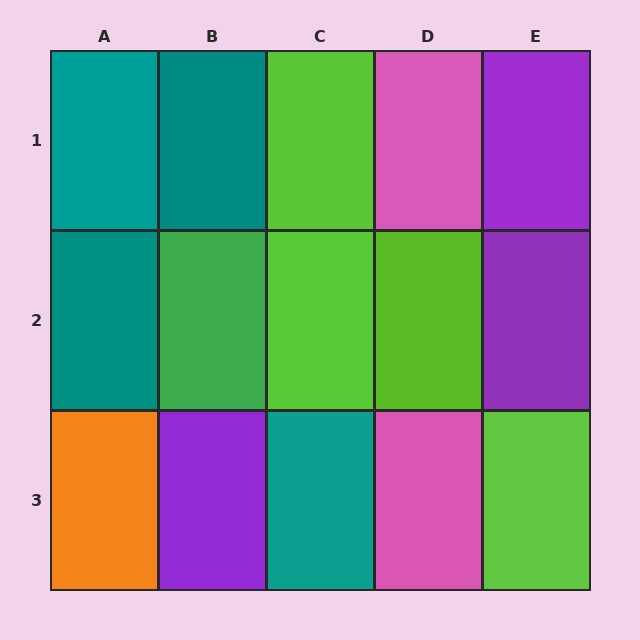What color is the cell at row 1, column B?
Teal.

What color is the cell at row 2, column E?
Purple.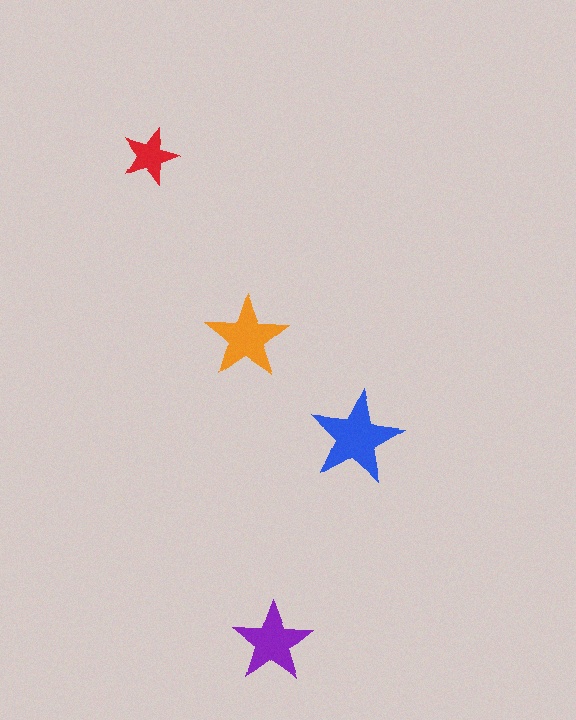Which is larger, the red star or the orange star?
The orange one.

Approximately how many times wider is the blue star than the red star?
About 1.5 times wider.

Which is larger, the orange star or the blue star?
The blue one.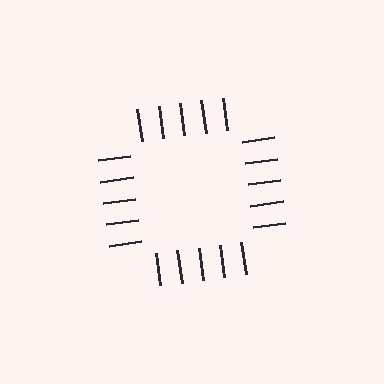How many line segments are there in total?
20 — 5 along each of the 4 edges.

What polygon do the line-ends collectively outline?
An illusory square — the line segments terminate on its edges but no continuous stroke is drawn.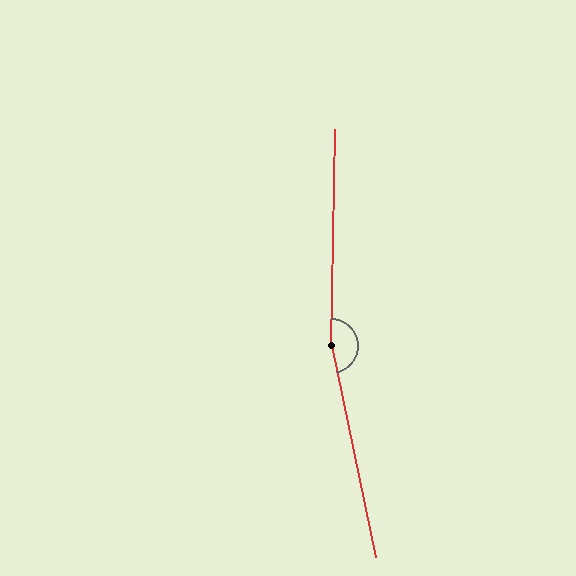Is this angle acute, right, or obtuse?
It is obtuse.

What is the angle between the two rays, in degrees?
Approximately 167 degrees.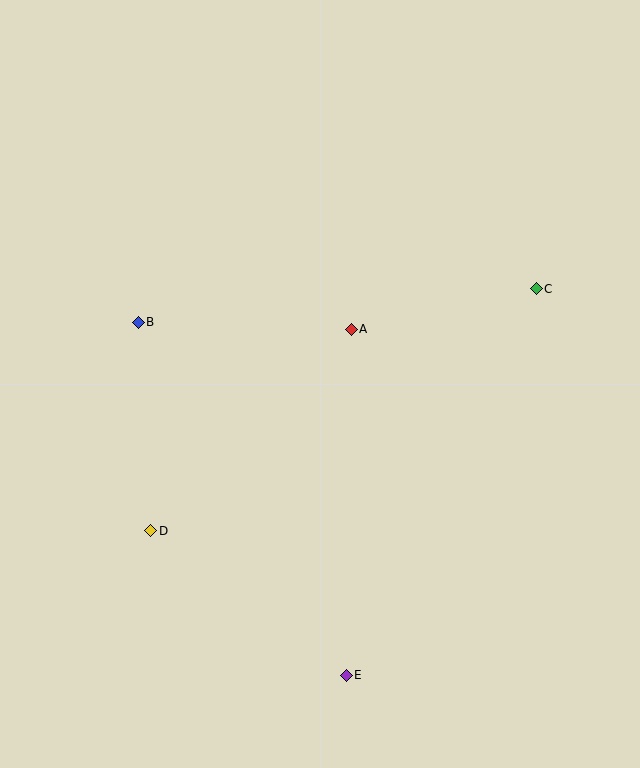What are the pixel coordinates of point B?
Point B is at (138, 322).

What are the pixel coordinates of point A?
Point A is at (351, 329).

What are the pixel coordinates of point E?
Point E is at (346, 675).